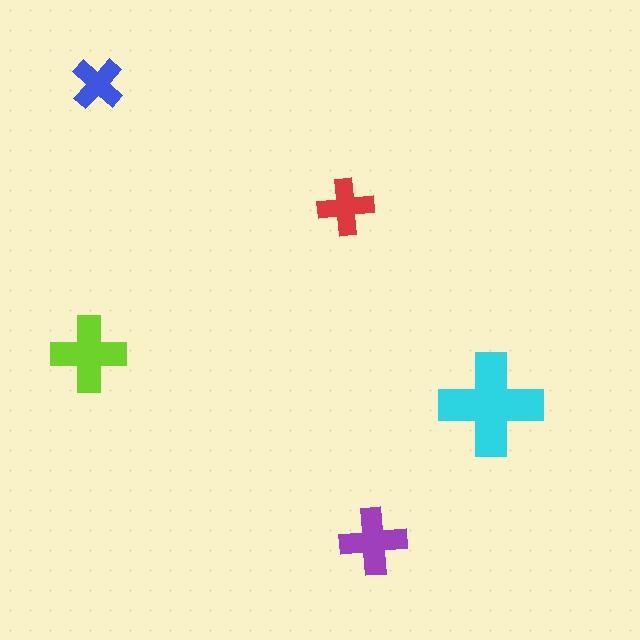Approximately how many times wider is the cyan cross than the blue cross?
About 2 times wider.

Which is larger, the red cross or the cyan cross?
The cyan one.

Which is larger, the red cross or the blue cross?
The red one.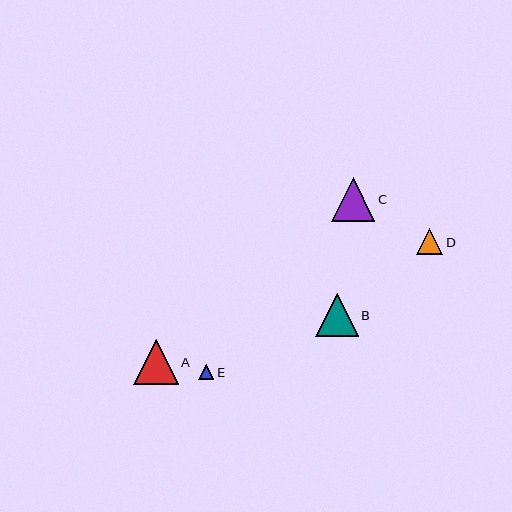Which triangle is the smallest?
Triangle E is the smallest with a size of approximately 15 pixels.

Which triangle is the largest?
Triangle A is the largest with a size of approximately 44 pixels.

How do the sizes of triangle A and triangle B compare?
Triangle A and triangle B are approximately the same size.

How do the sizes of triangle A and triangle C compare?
Triangle A and triangle C are approximately the same size.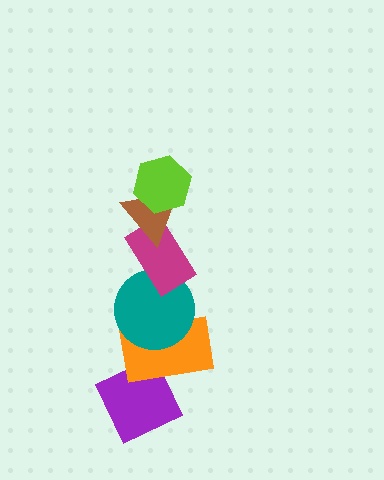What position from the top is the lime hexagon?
The lime hexagon is 1st from the top.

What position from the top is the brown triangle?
The brown triangle is 2nd from the top.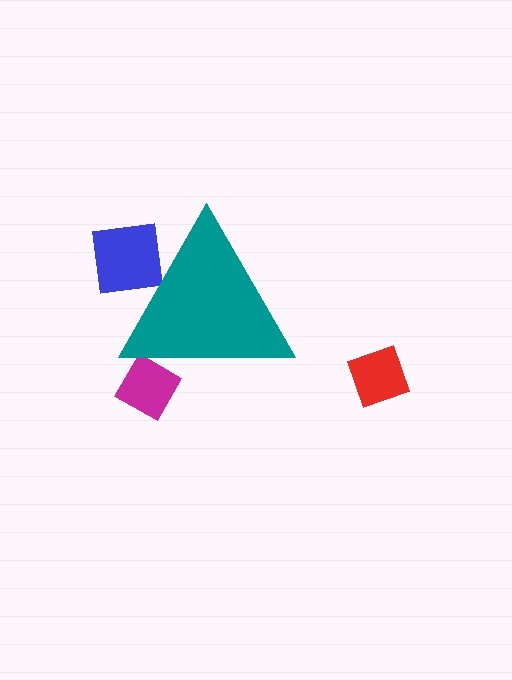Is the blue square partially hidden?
Yes, the blue square is partially hidden behind the teal triangle.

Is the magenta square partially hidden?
Yes, the magenta square is partially hidden behind the teal triangle.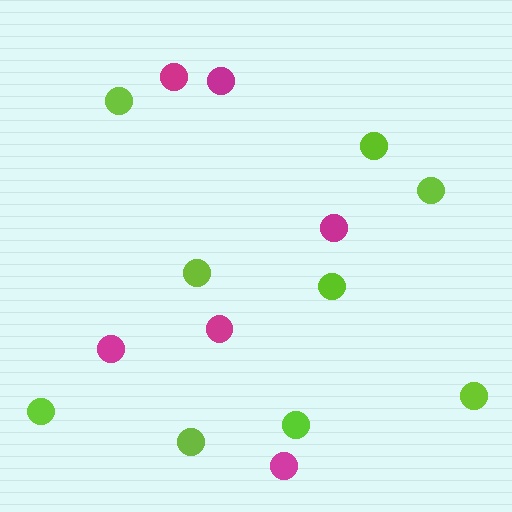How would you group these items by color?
There are 2 groups: one group of lime circles (9) and one group of magenta circles (6).